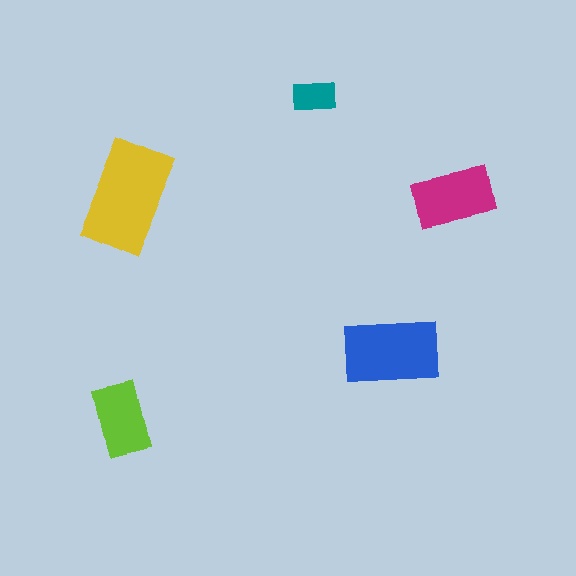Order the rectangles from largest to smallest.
the yellow one, the blue one, the magenta one, the lime one, the teal one.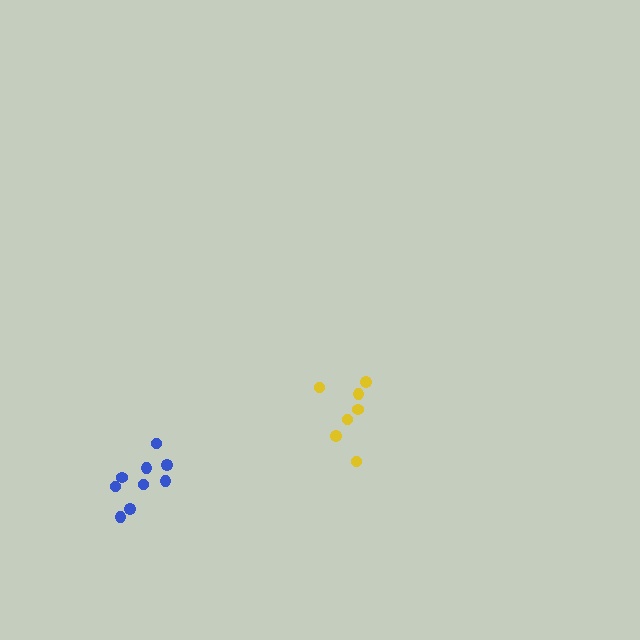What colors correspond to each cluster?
The clusters are colored: yellow, blue.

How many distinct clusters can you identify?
There are 2 distinct clusters.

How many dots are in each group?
Group 1: 7 dots, Group 2: 9 dots (16 total).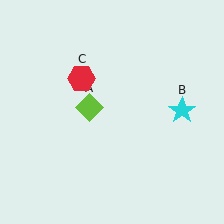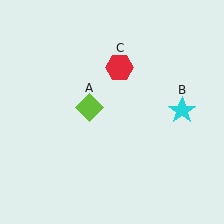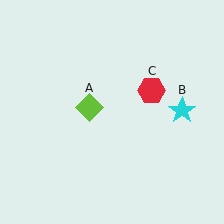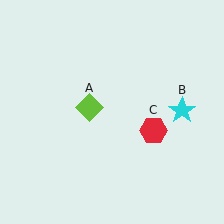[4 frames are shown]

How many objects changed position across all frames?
1 object changed position: red hexagon (object C).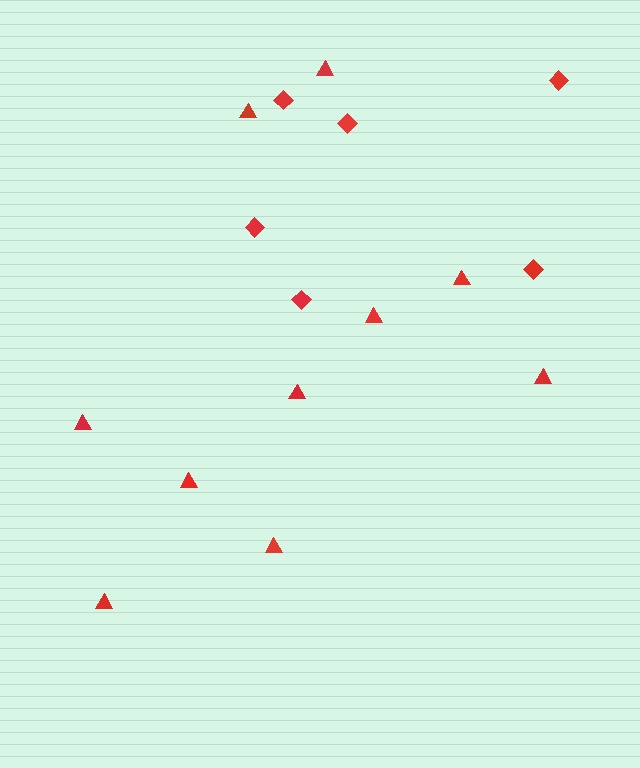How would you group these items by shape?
There are 2 groups: one group of triangles (10) and one group of diamonds (6).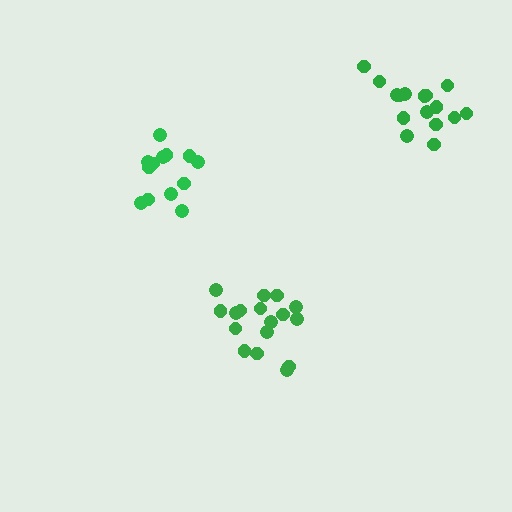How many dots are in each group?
Group 1: 16 dots, Group 2: 13 dots, Group 3: 17 dots (46 total).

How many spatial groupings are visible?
There are 3 spatial groupings.